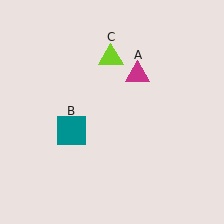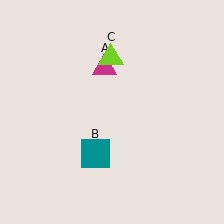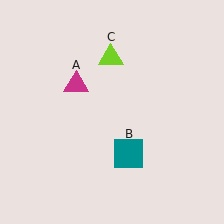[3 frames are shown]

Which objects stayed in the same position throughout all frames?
Lime triangle (object C) remained stationary.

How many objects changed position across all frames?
2 objects changed position: magenta triangle (object A), teal square (object B).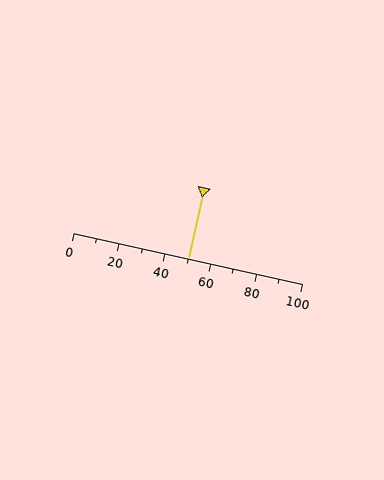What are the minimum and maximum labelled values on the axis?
The axis runs from 0 to 100.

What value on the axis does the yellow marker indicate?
The marker indicates approximately 50.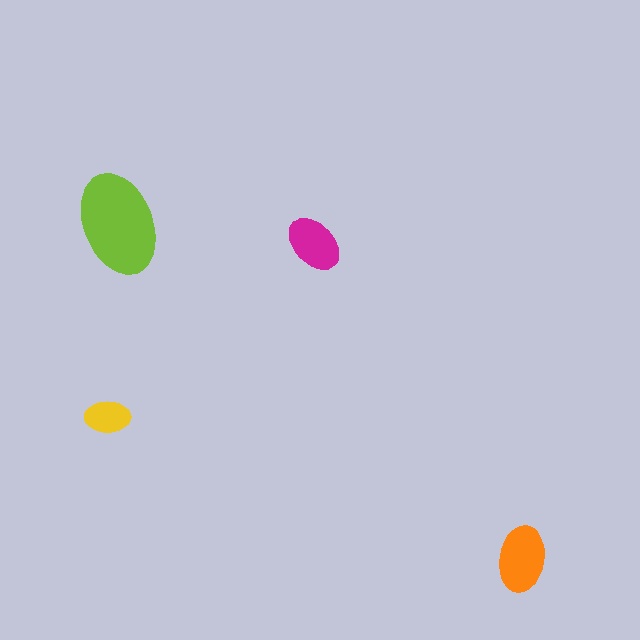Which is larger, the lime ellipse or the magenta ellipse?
The lime one.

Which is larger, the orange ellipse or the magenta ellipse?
The orange one.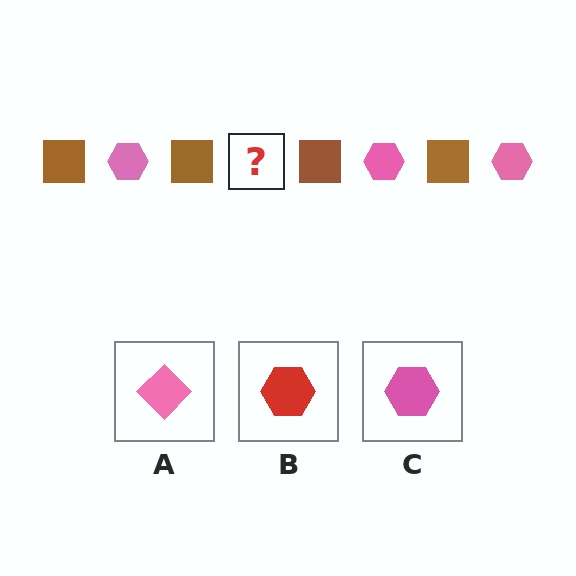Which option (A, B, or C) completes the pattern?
C.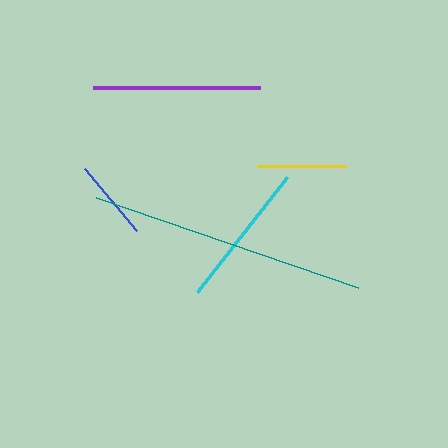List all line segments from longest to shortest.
From longest to shortest: teal, purple, cyan, yellow, blue.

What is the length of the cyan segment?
The cyan segment is approximately 146 pixels long.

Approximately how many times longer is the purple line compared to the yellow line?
The purple line is approximately 1.9 times the length of the yellow line.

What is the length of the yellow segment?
The yellow segment is approximately 89 pixels long.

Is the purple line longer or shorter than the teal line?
The teal line is longer than the purple line.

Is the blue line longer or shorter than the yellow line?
The yellow line is longer than the blue line.